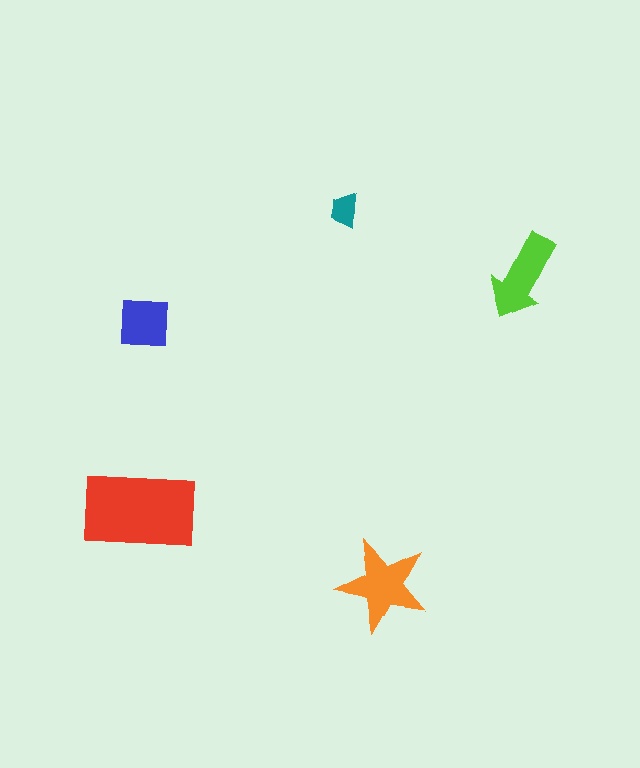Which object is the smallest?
The teal trapezoid.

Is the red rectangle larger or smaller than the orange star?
Larger.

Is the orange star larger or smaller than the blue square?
Larger.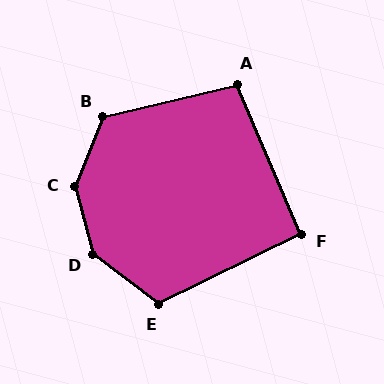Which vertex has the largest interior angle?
C, at approximately 144 degrees.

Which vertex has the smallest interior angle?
F, at approximately 93 degrees.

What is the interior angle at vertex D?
Approximately 142 degrees (obtuse).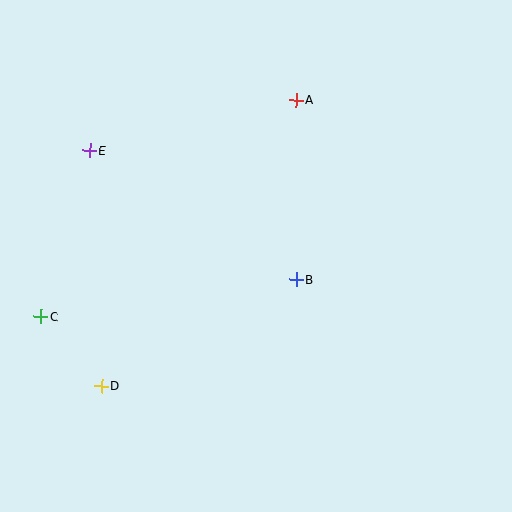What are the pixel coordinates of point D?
Point D is at (101, 386).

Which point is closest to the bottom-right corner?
Point B is closest to the bottom-right corner.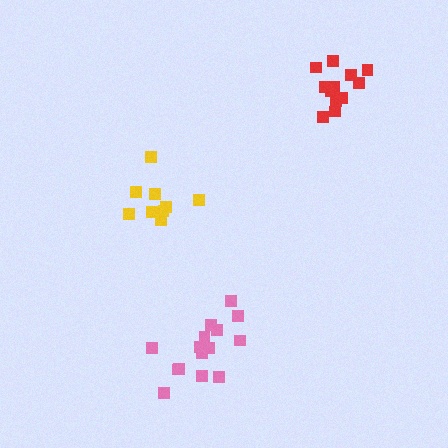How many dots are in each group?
Group 1: 10 dots, Group 2: 15 dots, Group 3: 12 dots (37 total).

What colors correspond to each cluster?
The clusters are colored: yellow, pink, red.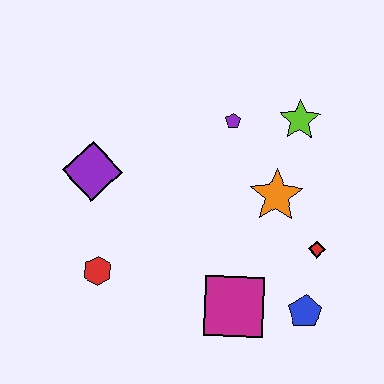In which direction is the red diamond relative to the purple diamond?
The red diamond is to the right of the purple diamond.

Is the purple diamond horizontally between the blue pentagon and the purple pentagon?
No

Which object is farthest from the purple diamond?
The blue pentagon is farthest from the purple diamond.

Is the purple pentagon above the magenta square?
Yes